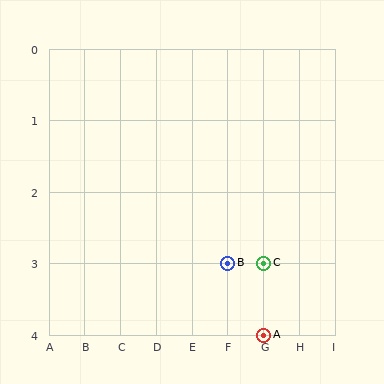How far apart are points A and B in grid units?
Points A and B are 1 column and 1 row apart (about 1.4 grid units diagonally).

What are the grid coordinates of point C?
Point C is at grid coordinates (G, 3).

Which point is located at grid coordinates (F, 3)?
Point B is at (F, 3).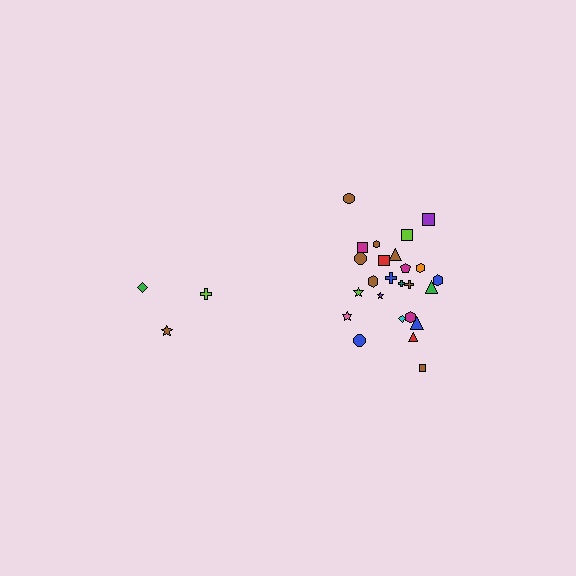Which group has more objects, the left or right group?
The right group.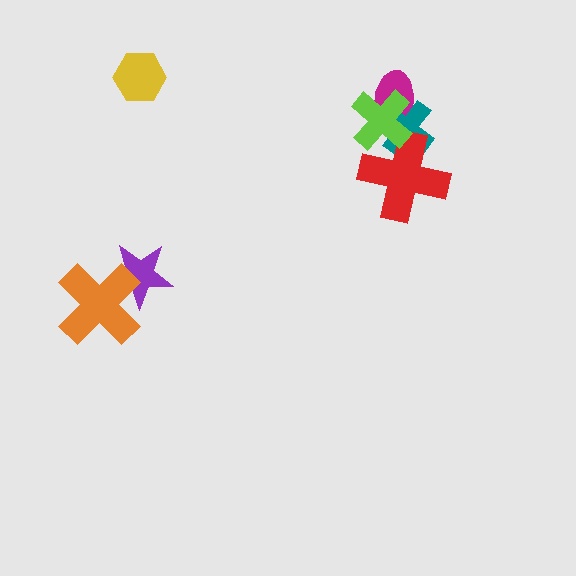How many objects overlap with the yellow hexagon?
0 objects overlap with the yellow hexagon.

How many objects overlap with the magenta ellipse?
2 objects overlap with the magenta ellipse.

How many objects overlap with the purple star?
1 object overlaps with the purple star.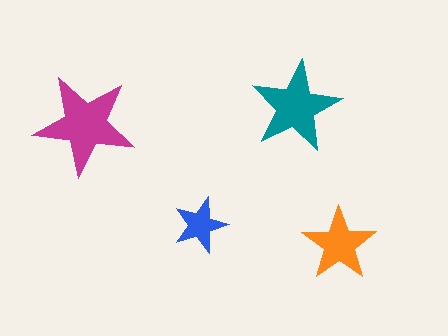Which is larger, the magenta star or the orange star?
The magenta one.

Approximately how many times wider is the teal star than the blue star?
About 1.5 times wider.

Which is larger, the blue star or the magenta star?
The magenta one.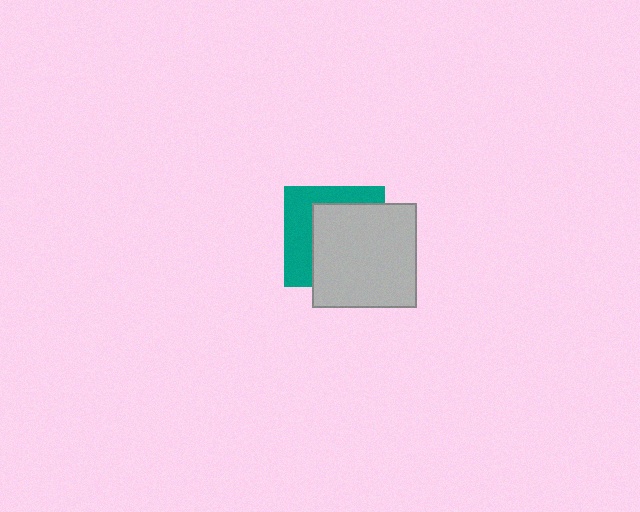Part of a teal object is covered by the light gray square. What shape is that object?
It is a square.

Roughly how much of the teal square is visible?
A small part of it is visible (roughly 40%).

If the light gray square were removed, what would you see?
You would see the complete teal square.